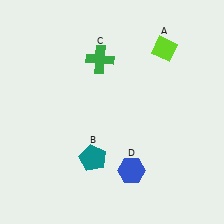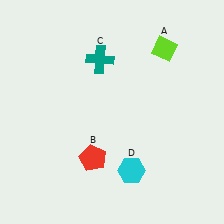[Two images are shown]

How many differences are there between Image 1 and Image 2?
There are 3 differences between the two images.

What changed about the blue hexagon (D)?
In Image 1, D is blue. In Image 2, it changed to cyan.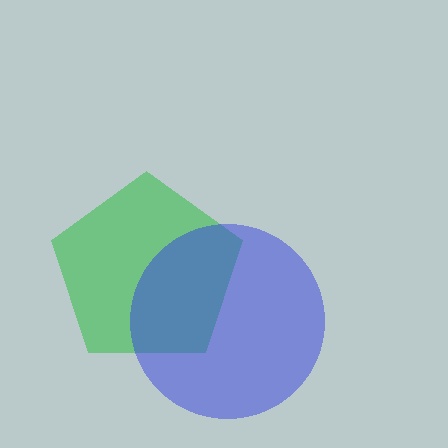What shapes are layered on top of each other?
The layered shapes are: a green pentagon, a blue circle.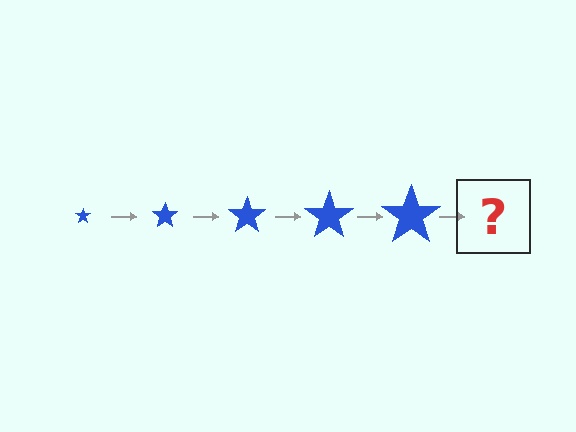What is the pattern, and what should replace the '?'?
The pattern is that the star gets progressively larger each step. The '?' should be a blue star, larger than the previous one.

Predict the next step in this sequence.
The next step is a blue star, larger than the previous one.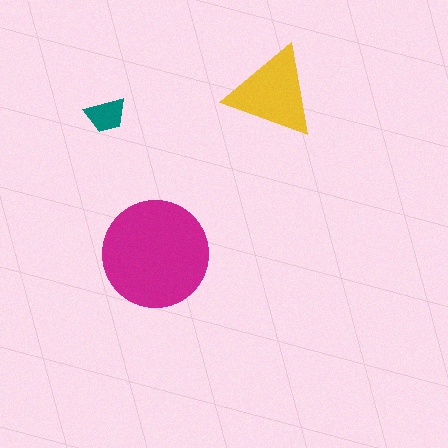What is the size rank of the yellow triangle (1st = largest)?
2nd.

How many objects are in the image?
There are 3 objects in the image.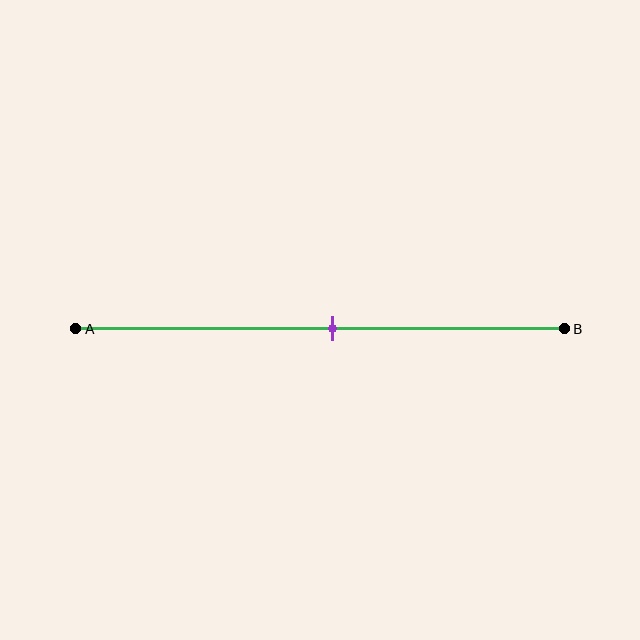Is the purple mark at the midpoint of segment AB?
Yes, the mark is approximately at the midpoint.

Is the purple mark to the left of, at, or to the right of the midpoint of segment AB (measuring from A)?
The purple mark is approximately at the midpoint of segment AB.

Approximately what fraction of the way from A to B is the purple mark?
The purple mark is approximately 55% of the way from A to B.